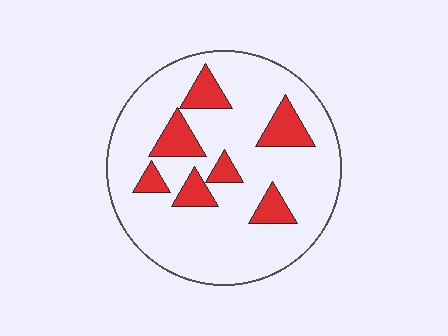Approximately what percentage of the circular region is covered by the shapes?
Approximately 20%.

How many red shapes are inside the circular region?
7.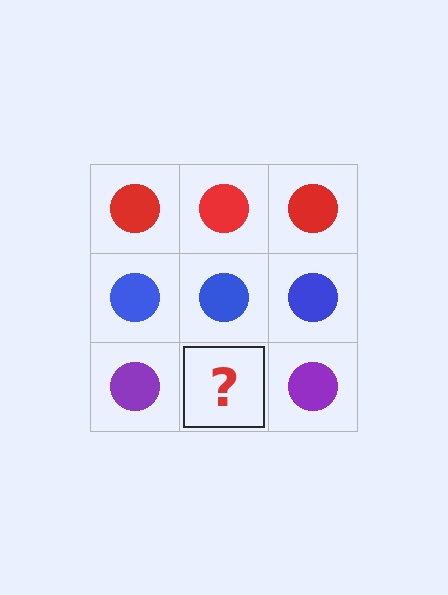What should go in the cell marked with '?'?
The missing cell should contain a purple circle.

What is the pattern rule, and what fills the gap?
The rule is that each row has a consistent color. The gap should be filled with a purple circle.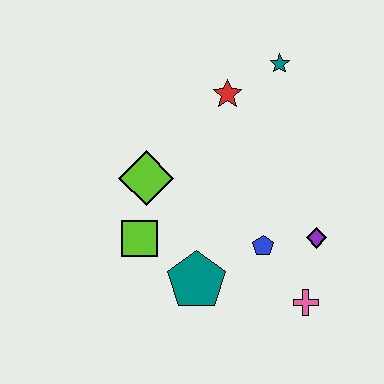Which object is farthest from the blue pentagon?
The teal star is farthest from the blue pentagon.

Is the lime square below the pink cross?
No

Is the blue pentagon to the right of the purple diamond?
No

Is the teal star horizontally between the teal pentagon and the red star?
No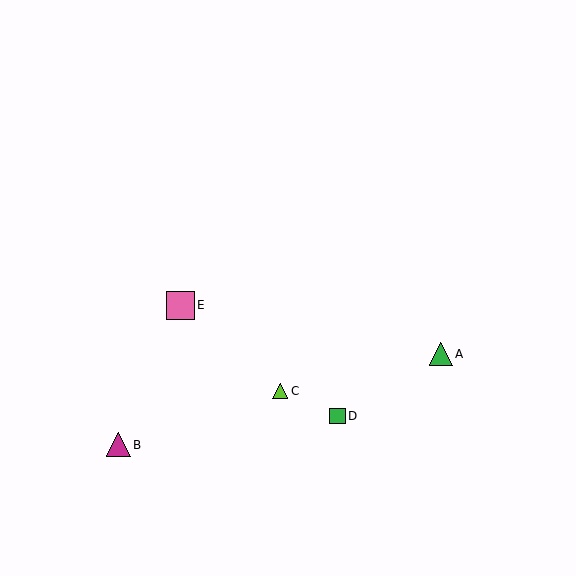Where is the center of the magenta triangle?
The center of the magenta triangle is at (118, 445).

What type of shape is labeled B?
Shape B is a magenta triangle.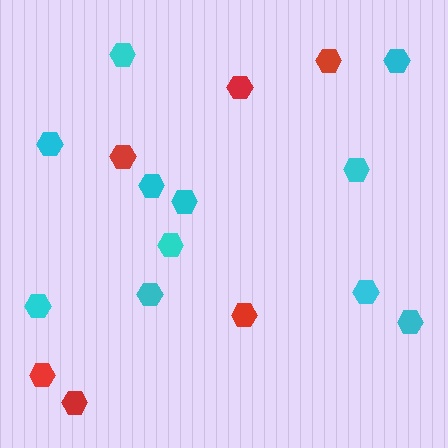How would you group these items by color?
There are 2 groups: one group of red hexagons (6) and one group of cyan hexagons (11).